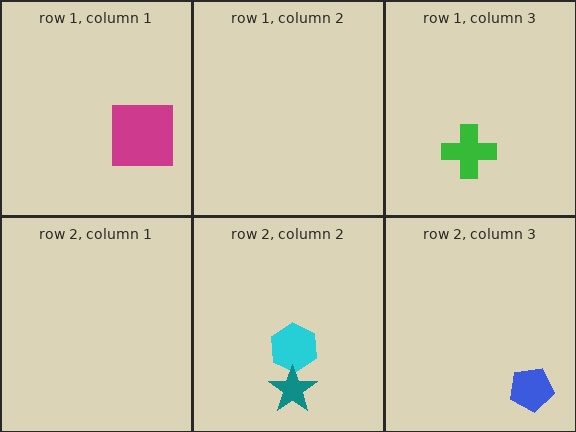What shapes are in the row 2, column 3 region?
The blue pentagon.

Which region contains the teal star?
The row 2, column 2 region.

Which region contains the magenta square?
The row 1, column 1 region.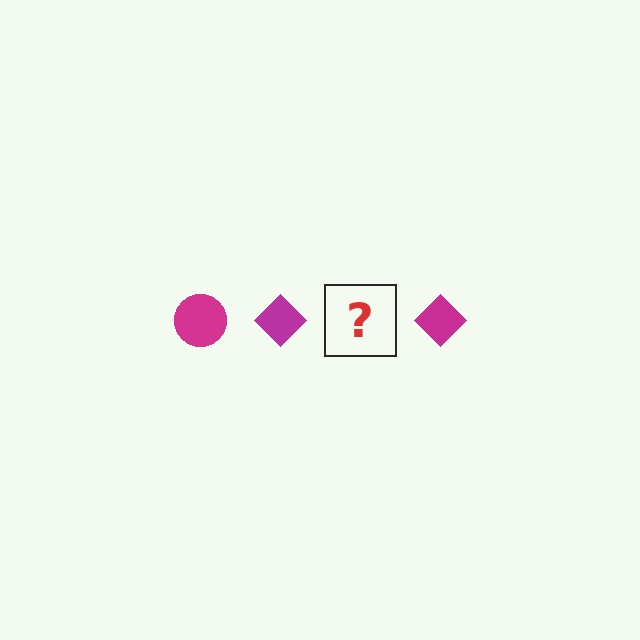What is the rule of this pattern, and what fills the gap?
The rule is that the pattern cycles through circle, diamond shapes in magenta. The gap should be filled with a magenta circle.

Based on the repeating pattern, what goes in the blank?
The blank should be a magenta circle.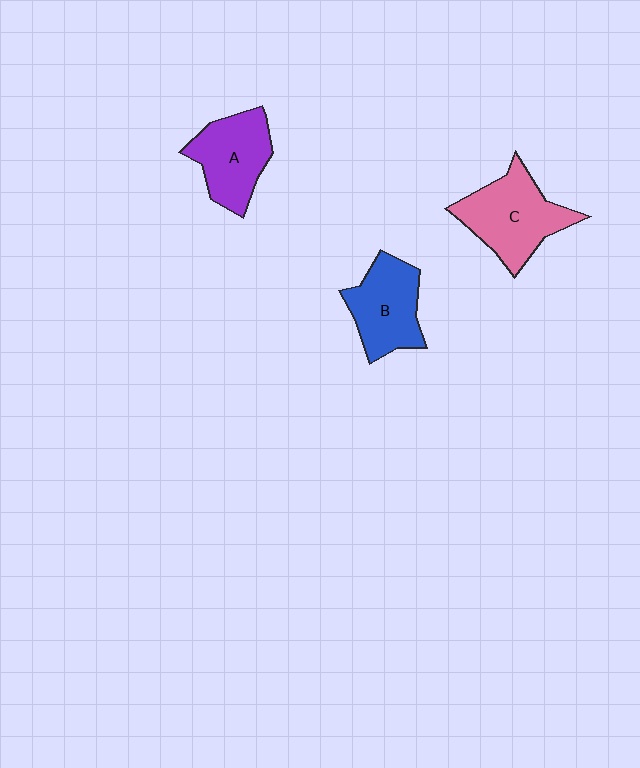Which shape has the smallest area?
Shape B (blue).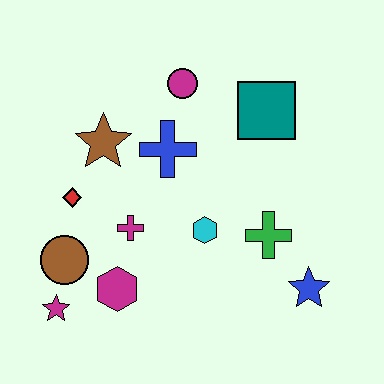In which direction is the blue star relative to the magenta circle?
The blue star is below the magenta circle.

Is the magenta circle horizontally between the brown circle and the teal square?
Yes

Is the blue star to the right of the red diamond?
Yes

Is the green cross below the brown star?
Yes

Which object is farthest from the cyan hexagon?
The magenta star is farthest from the cyan hexagon.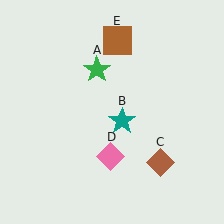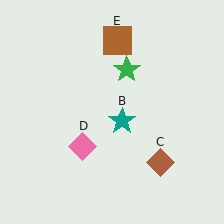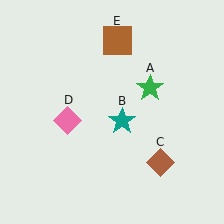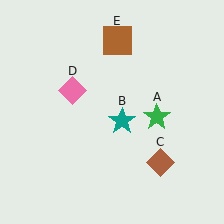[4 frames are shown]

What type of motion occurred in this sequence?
The green star (object A), pink diamond (object D) rotated clockwise around the center of the scene.